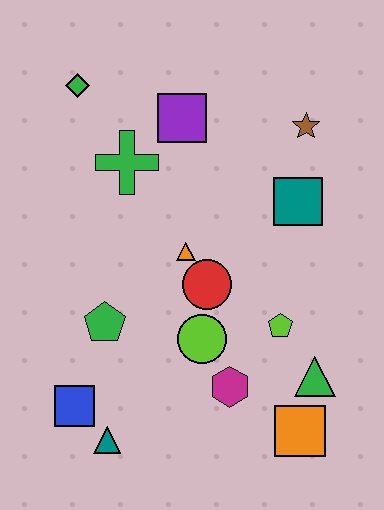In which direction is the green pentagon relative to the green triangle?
The green pentagon is to the left of the green triangle.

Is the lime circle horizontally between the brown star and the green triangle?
No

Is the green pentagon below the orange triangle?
Yes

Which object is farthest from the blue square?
The brown star is farthest from the blue square.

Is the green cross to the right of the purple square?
No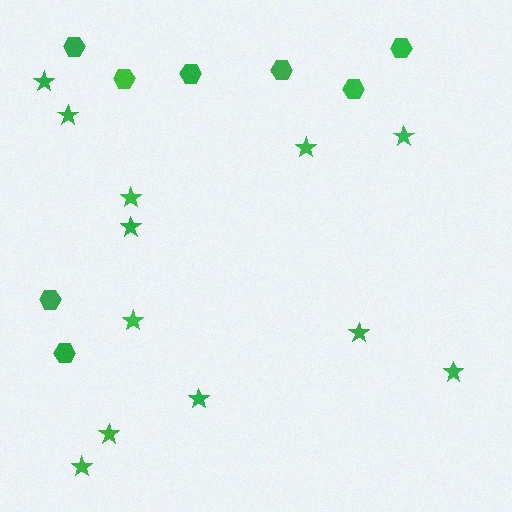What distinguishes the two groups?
There are 2 groups: one group of stars (12) and one group of hexagons (8).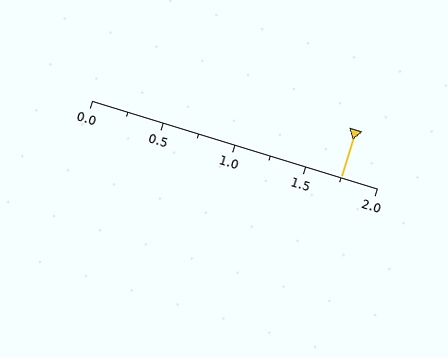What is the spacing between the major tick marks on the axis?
The major ticks are spaced 0.5 apart.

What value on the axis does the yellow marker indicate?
The marker indicates approximately 1.75.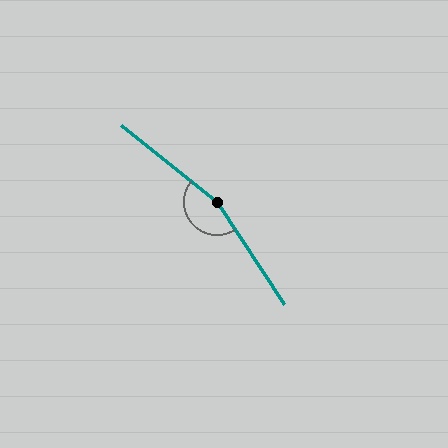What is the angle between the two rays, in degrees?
Approximately 162 degrees.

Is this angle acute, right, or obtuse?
It is obtuse.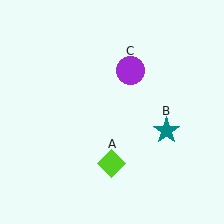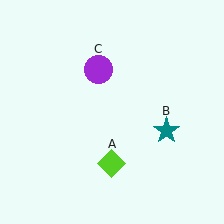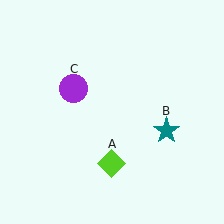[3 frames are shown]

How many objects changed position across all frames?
1 object changed position: purple circle (object C).